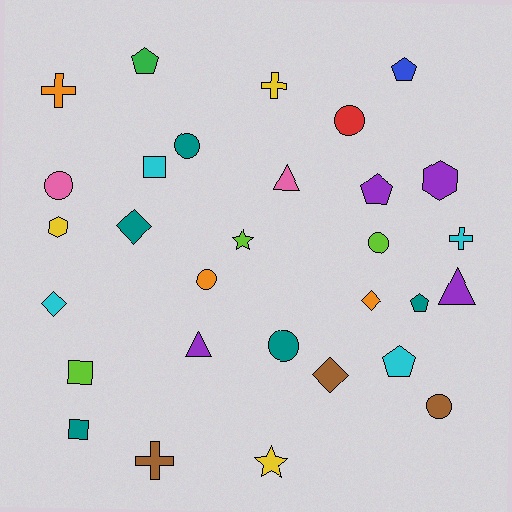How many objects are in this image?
There are 30 objects.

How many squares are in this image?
There are 3 squares.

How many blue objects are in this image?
There is 1 blue object.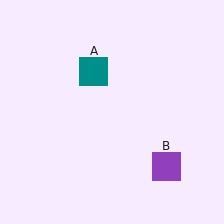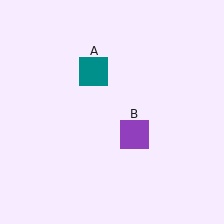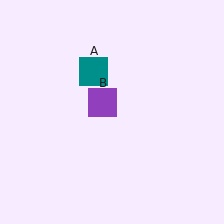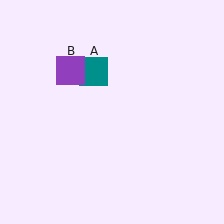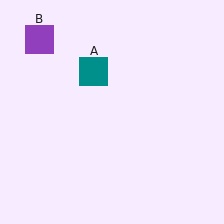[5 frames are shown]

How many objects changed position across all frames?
1 object changed position: purple square (object B).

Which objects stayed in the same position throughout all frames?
Teal square (object A) remained stationary.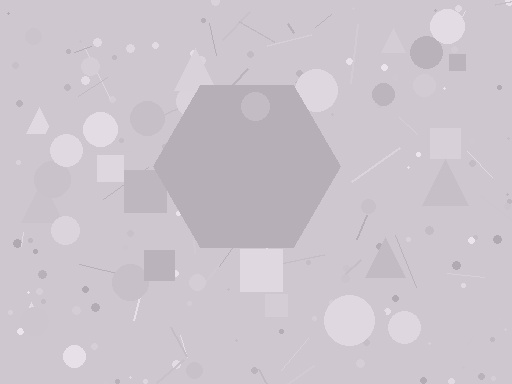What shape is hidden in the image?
A hexagon is hidden in the image.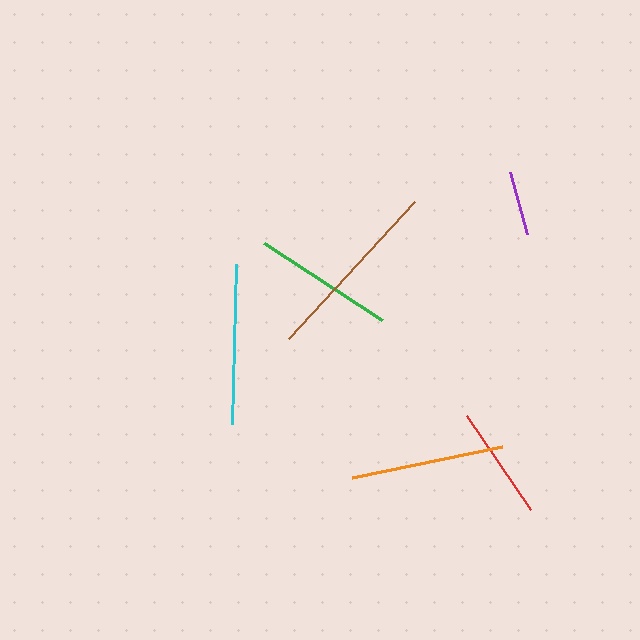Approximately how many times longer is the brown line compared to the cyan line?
The brown line is approximately 1.2 times the length of the cyan line.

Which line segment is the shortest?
The purple line is the shortest at approximately 65 pixels.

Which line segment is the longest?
The brown line is the longest at approximately 186 pixels.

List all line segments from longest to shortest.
From longest to shortest: brown, cyan, orange, green, red, purple.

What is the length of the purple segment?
The purple segment is approximately 65 pixels long.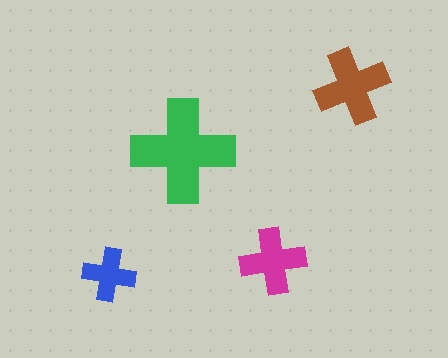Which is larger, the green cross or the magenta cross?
The green one.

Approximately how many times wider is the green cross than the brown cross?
About 1.5 times wider.